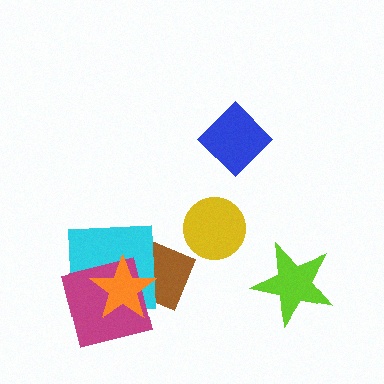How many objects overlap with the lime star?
0 objects overlap with the lime star.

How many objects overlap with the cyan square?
3 objects overlap with the cyan square.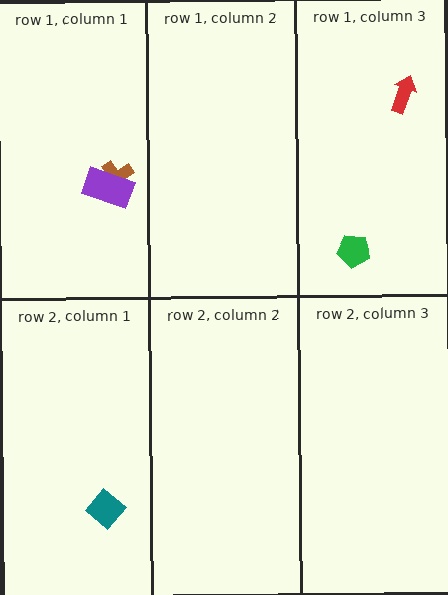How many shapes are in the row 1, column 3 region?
2.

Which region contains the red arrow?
The row 1, column 3 region.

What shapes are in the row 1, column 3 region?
The green pentagon, the red arrow.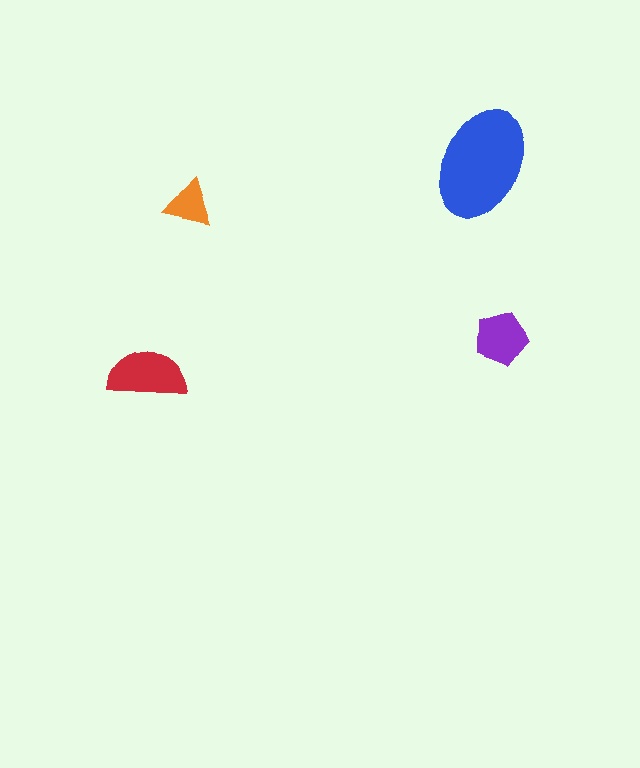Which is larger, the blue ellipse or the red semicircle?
The blue ellipse.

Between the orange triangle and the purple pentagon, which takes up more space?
The purple pentagon.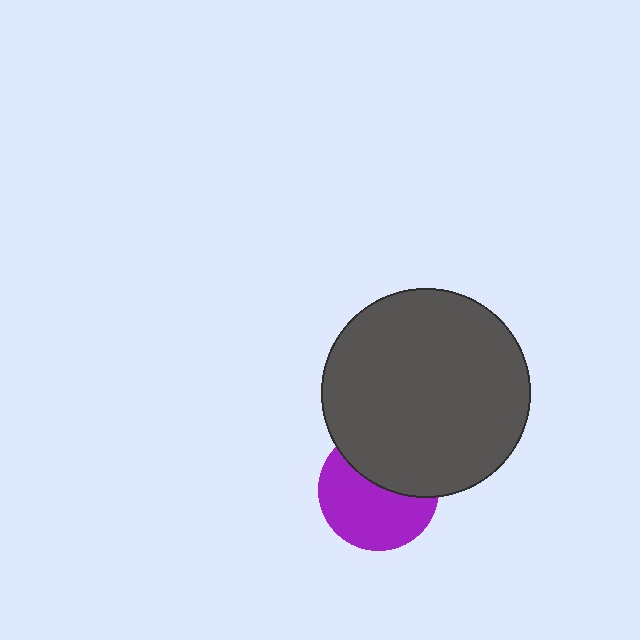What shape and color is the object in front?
The object in front is a dark gray circle.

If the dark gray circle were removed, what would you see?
You would see the complete purple circle.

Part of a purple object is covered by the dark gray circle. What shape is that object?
It is a circle.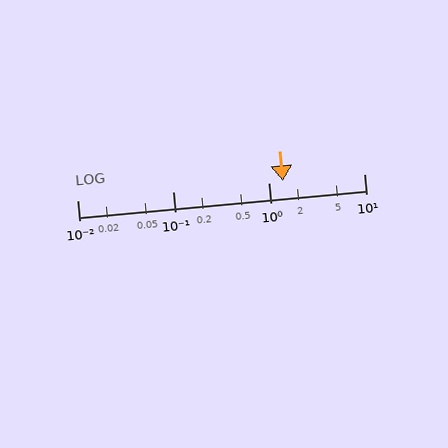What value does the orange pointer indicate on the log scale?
The pointer indicates approximately 1.4.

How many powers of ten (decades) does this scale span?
The scale spans 3 decades, from 0.01 to 10.